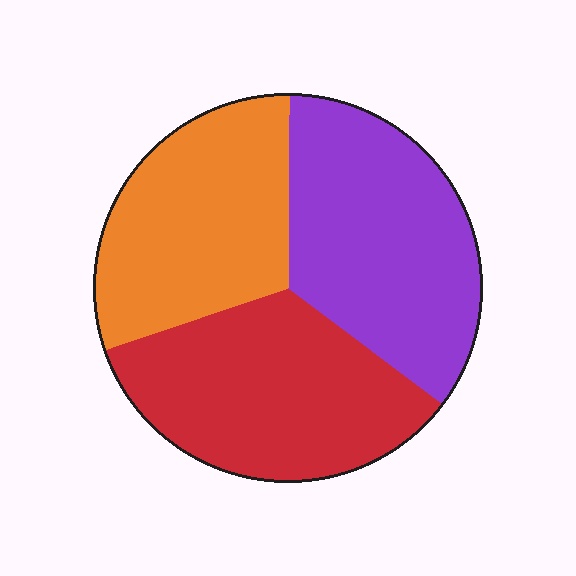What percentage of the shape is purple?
Purple takes up between a third and a half of the shape.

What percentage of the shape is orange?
Orange covers roughly 30% of the shape.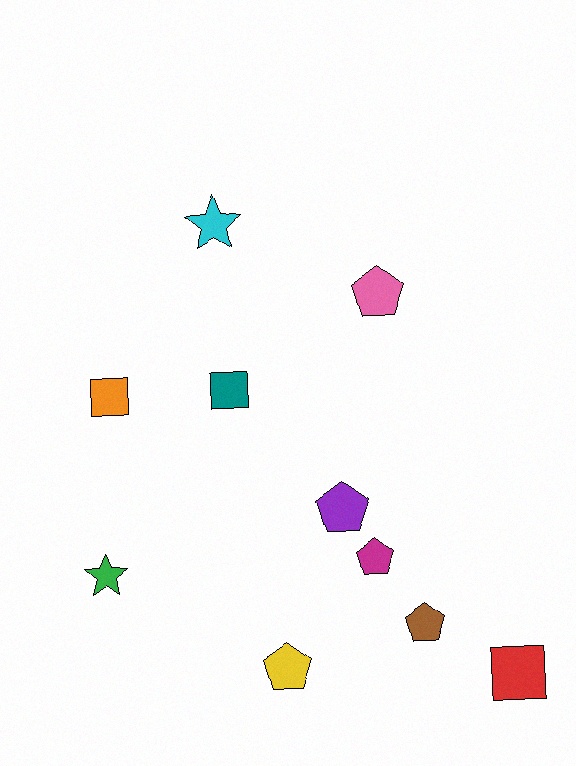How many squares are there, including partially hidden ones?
There are 3 squares.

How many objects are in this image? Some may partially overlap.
There are 10 objects.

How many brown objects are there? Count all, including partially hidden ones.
There is 1 brown object.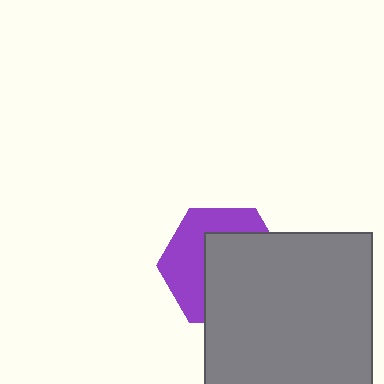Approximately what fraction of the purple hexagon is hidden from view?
Roughly 57% of the purple hexagon is hidden behind the gray rectangle.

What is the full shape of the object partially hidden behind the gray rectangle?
The partially hidden object is a purple hexagon.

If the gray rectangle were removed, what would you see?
You would see the complete purple hexagon.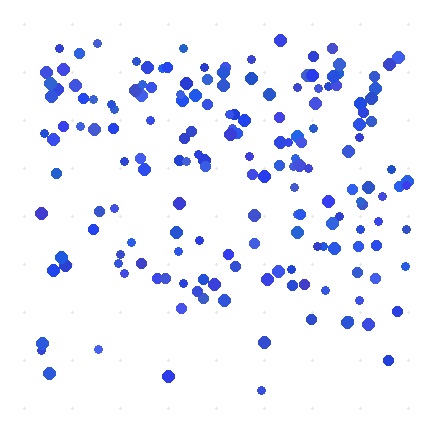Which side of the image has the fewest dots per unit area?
The bottom.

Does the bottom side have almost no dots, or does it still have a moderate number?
Still a moderate number, just noticeably fewer than the top.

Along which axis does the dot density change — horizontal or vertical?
Vertical.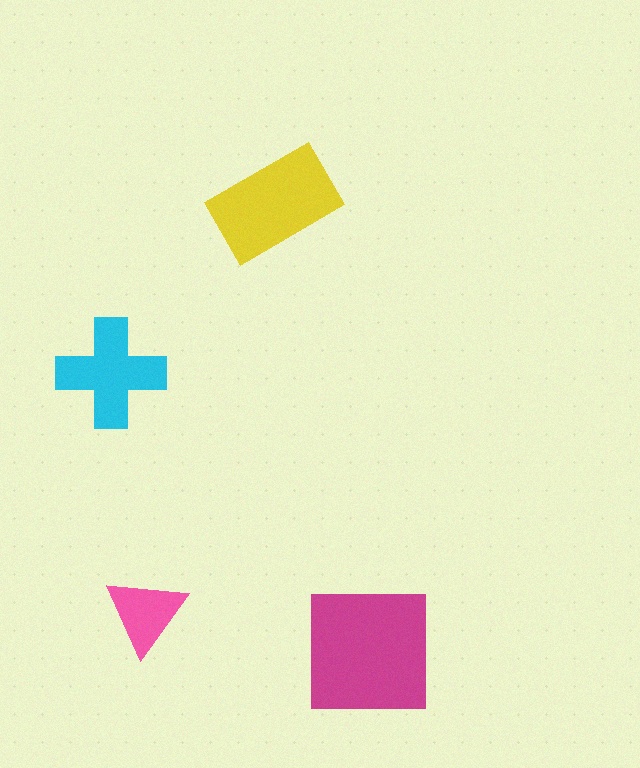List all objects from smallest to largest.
The pink triangle, the cyan cross, the yellow rectangle, the magenta square.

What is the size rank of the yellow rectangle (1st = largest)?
2nd.